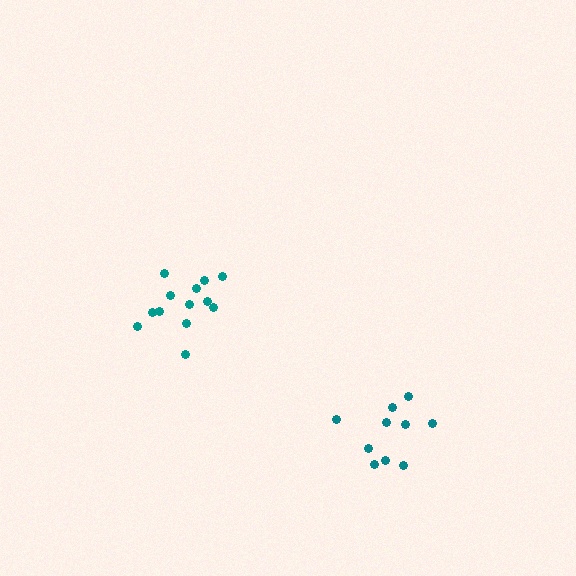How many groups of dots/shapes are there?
There are 2 groups.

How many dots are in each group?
Group 1: 10 dots, Group 2: 13 dots (23 total).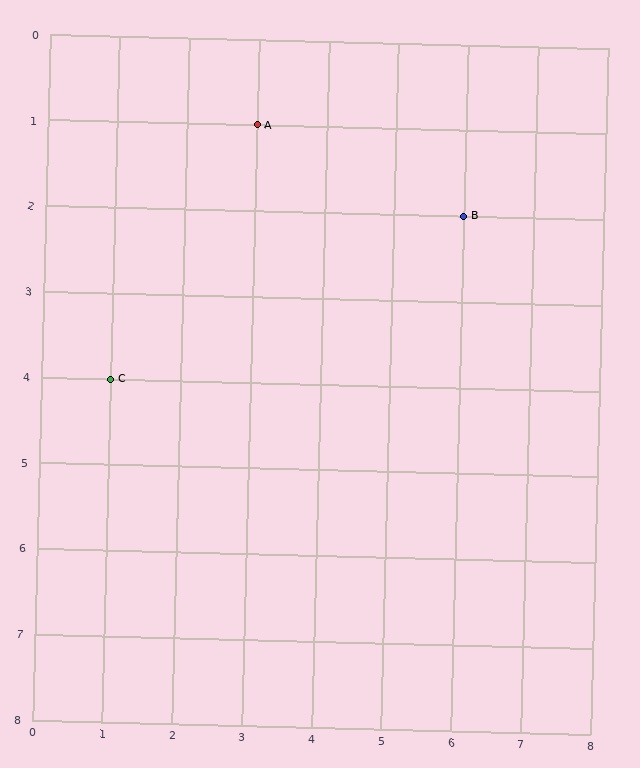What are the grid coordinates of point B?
Point B is at grid coordinates (6, 2).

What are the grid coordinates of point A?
Point A is at grid coordinates (3, 1).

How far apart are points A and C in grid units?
Points A and C are 2 columns and 3 rows apart (about 3.6 grid units diagonally).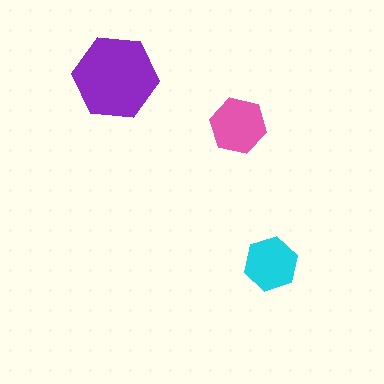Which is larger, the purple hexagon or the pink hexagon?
The purple one.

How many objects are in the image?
There are 3 objects in the image.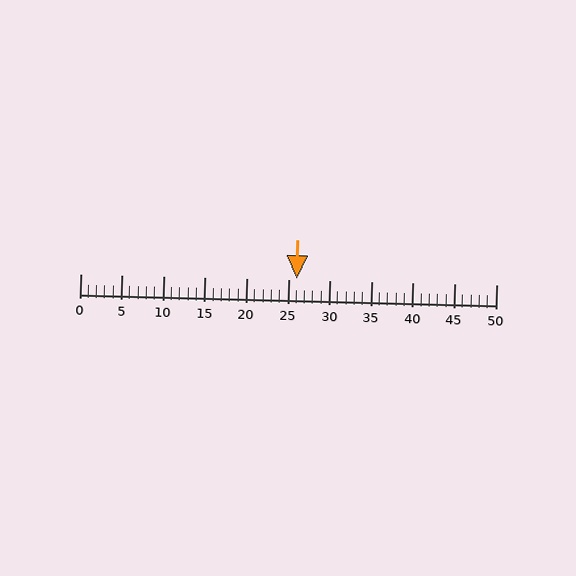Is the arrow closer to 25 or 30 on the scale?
The arrow is closer to 25.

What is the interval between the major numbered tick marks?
The major tick marks are spaced 5 units apart.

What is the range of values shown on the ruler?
The ruler shows values from 0 to 50.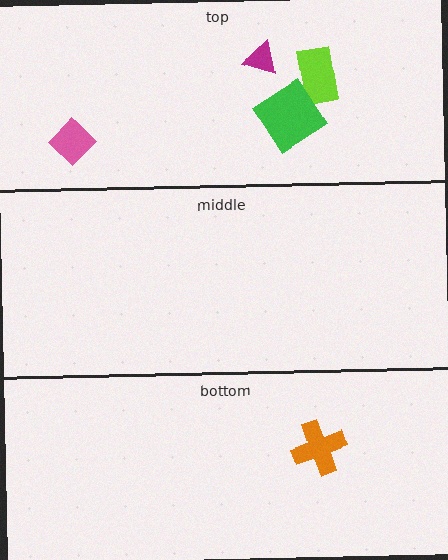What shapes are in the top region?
The lime rectangle, the green diamond, the pink diamond, the magenta triangle.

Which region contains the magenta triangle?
The top region.